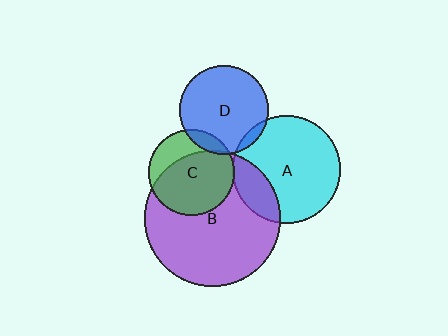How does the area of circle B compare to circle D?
Approximately 2.3 times.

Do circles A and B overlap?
Yes.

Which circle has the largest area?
Circle B (purple).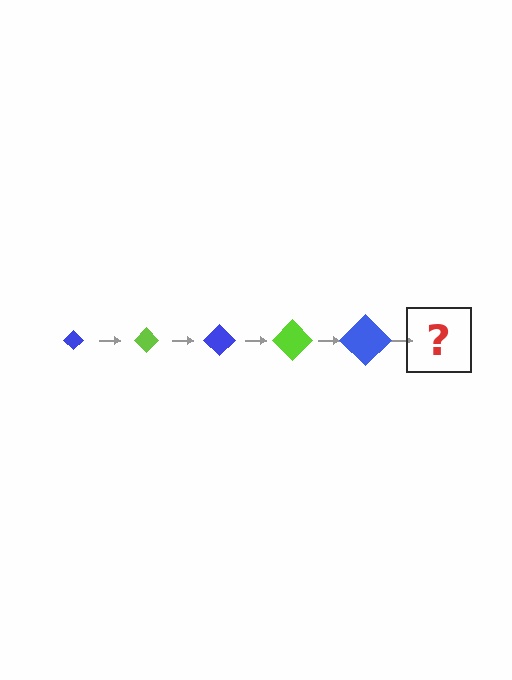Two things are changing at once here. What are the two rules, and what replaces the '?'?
The two rules are that the diamond grows larger each step and the color cycles through blue and lime. The '?' should be a lime diamond, larger than the previous one.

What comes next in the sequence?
The next element should be a lime diamond, larger than the previous one.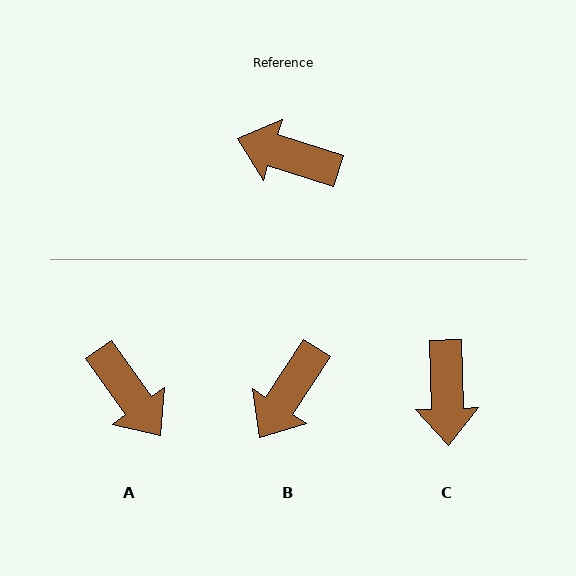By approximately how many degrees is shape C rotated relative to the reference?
Approximately 109 degrees counter-clockwise.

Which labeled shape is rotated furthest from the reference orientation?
A, about 144 degrees away.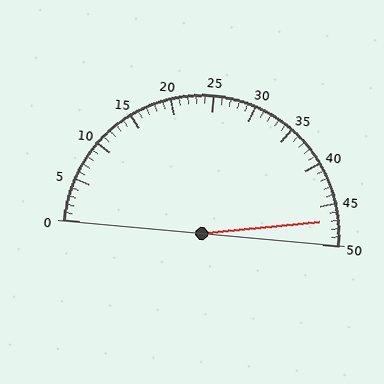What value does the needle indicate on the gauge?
The needle indicates approximately 47.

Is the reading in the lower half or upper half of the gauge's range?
The reading is in the upper half of the range (0 to 50).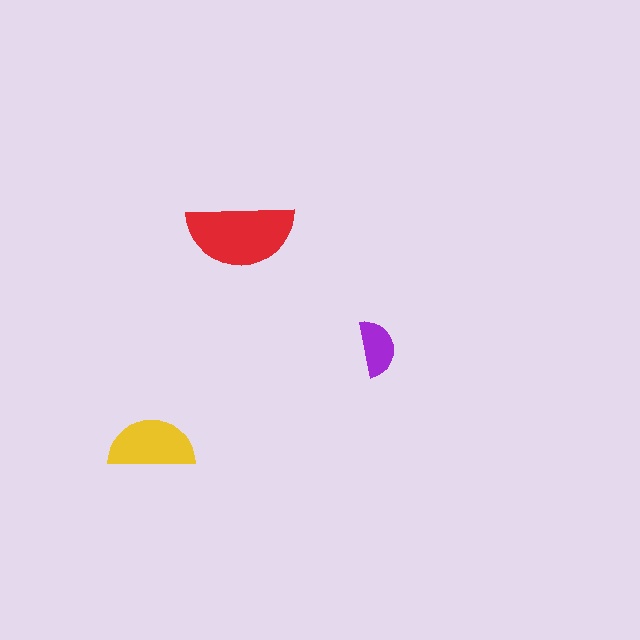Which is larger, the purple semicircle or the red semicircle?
The red one.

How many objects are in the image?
There are 3 objects in the image.